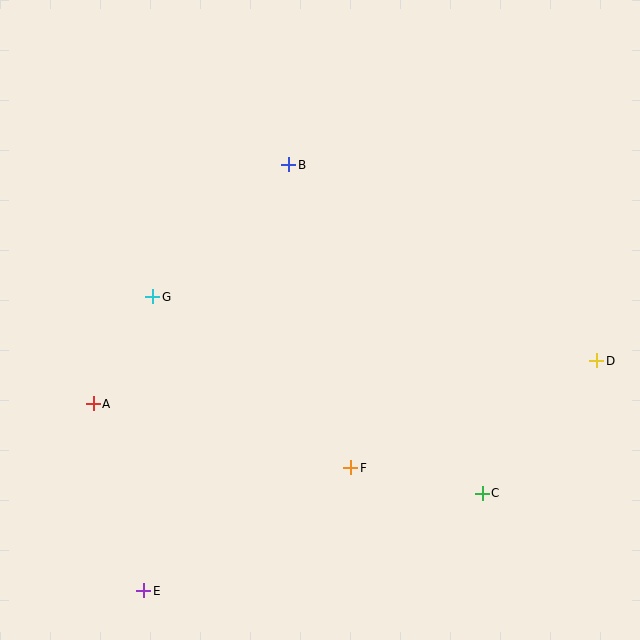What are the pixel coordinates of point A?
Point A is at (93, 404).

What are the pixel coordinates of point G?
Point G is at (153, 297).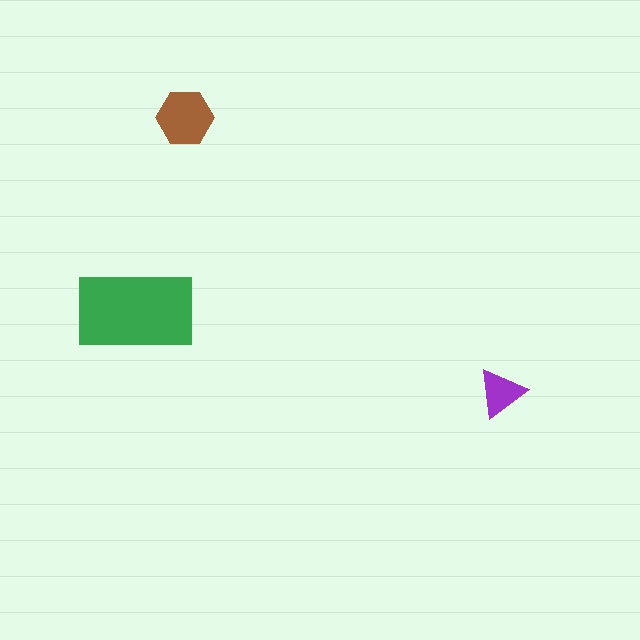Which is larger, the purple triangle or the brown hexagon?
The brown hexagon.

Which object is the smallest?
The purple triangle.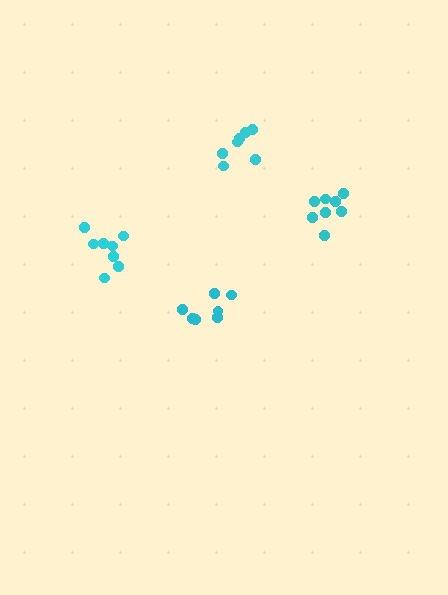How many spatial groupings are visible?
There are 4 spatial groupings.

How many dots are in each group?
Group 1: 8 dots, Group 2: 7 dots, Group 3: 8 dots, Group 4: 7 dots (30 total).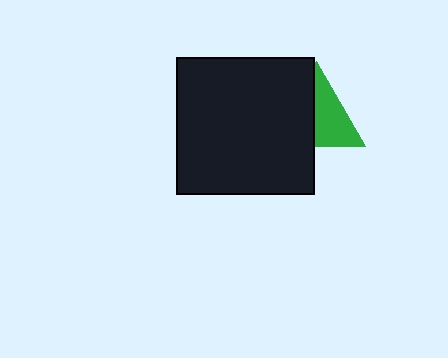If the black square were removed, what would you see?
You would see the complete green triangle.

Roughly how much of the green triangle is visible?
About half of it is visible (roughly 52%).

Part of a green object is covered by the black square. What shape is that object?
It is a triangle.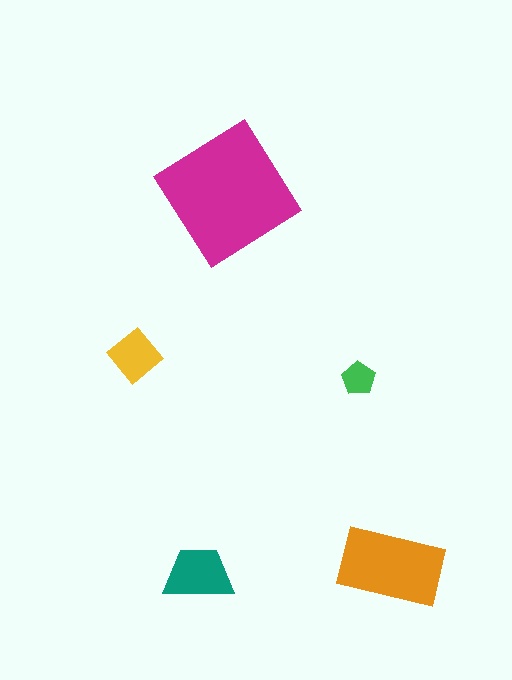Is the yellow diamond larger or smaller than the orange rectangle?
Smaller.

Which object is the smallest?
The green pentagon.